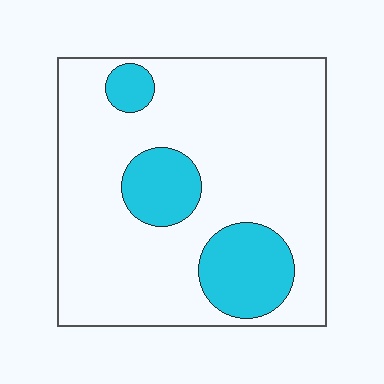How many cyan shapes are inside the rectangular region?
3.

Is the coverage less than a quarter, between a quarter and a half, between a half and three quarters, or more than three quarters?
Less than a quarter.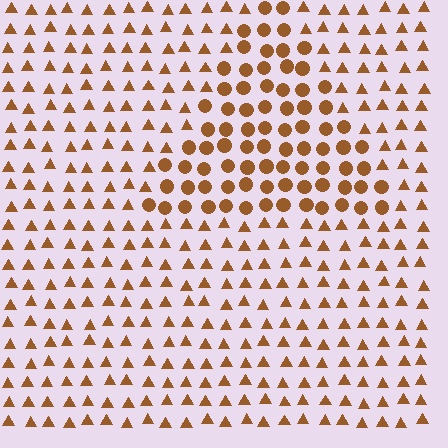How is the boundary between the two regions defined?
The boundary is defined by a change in element shape: circles inside vs. triangles outside. All elements share the same color and spacing.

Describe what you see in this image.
The image is filled with small brown elements arranged in a uniform grid. A triangle-shaped region contains circles, while the surrounding area contains triangles. The boundary is defined purely by the change in element shape.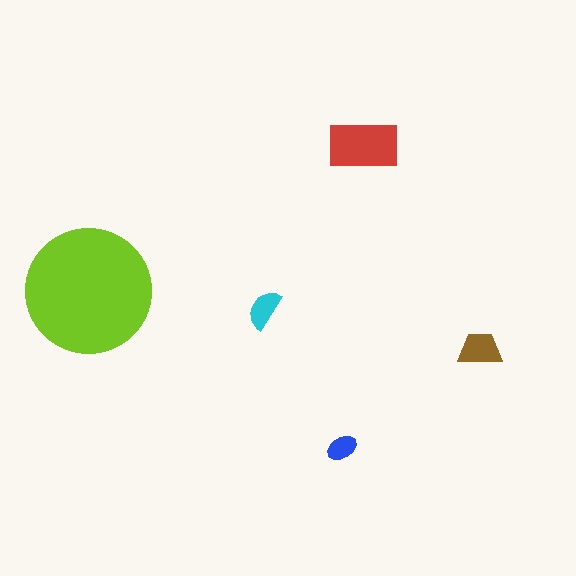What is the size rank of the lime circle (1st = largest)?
1st.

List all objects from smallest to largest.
The blue ellipse, the cyan semicircle, the brown trapezoid, the red rectangle, the lime circle.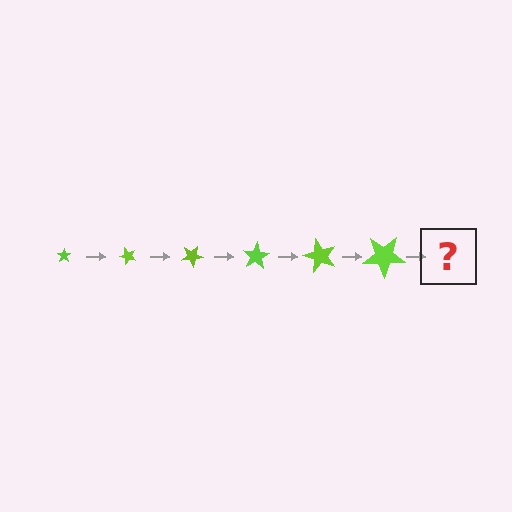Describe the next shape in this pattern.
It should be a star, larger than the previous one and rotated 300 degrees from the start.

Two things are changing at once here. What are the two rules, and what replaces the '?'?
The two rules are that the star grows larger each step and it rotates 50 degrees each step. The '?' should be a star, larger than the previous one and rotated 300 degrees from the start.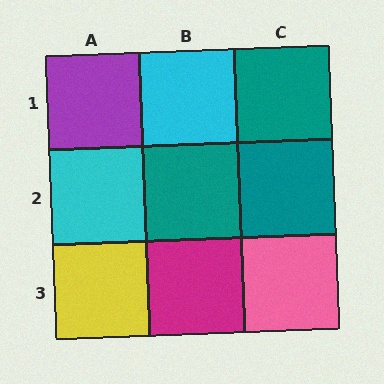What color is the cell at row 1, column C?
Teal.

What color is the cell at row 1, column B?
Cyan.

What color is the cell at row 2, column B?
Teal.